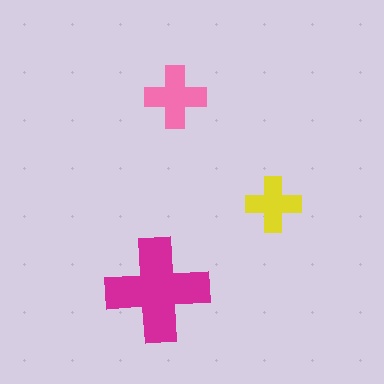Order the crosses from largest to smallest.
the magenta one, the pink one, the yellow one.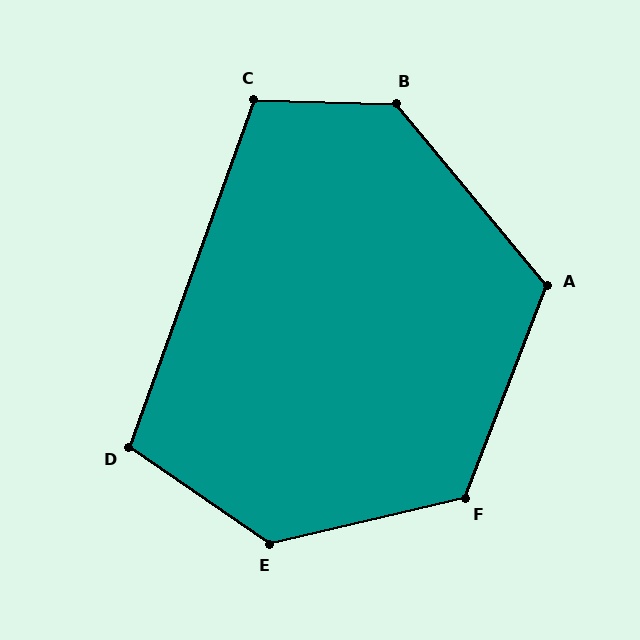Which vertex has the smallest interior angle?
D, at approximately 105 degrees.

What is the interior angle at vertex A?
Approximately 119 degrees (obtuse).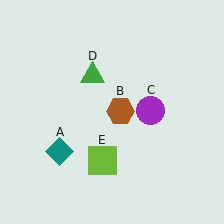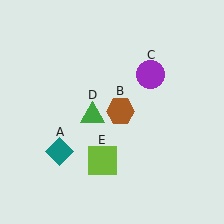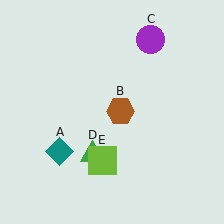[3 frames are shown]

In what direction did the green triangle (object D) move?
The green triangle (object D) moved down.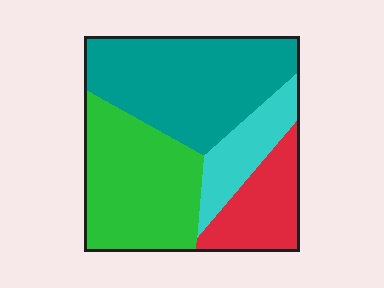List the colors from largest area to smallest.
From largest to smallest: teal, green, red, cyan.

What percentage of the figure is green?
Green takes up between a quarter and a half of the figure.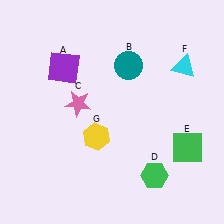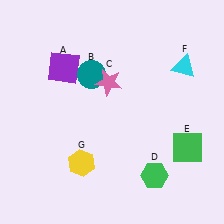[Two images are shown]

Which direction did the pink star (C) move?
The pink star (C) moved right.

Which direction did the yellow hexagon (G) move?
The yellow hexagon (G) moved down.